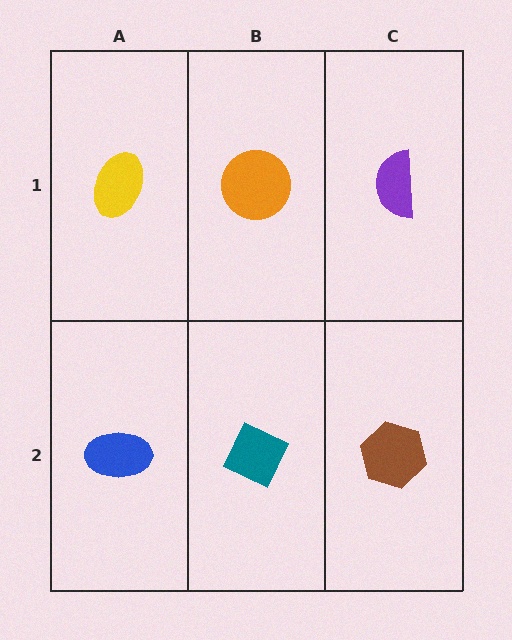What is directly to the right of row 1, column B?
A purple semicircle.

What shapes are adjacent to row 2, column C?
A purple semicircle (row 1, column C), a teal diamond (row 2, column B).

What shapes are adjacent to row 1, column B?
A teal diamond (row 2, column B), a yellow ellipse (row 1, column A), a purple semicircle (row 1, column C).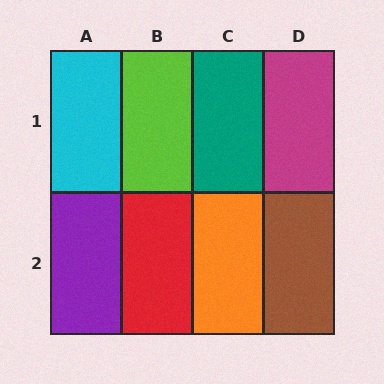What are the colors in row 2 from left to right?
Purple, red, orange, brown.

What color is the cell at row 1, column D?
Magenta.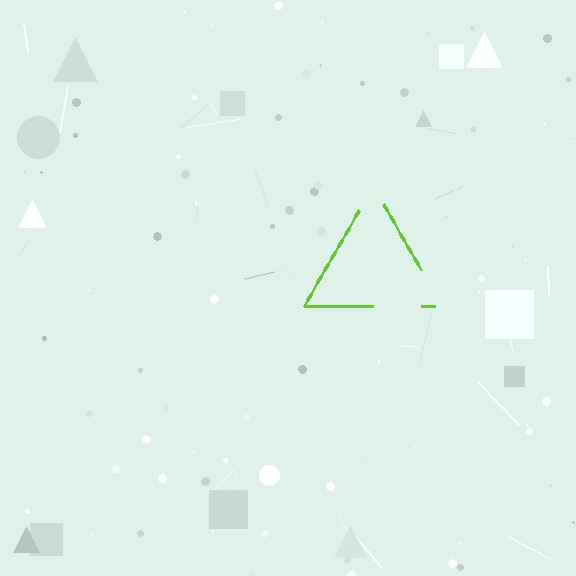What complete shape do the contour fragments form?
The contour fragments form a triangle.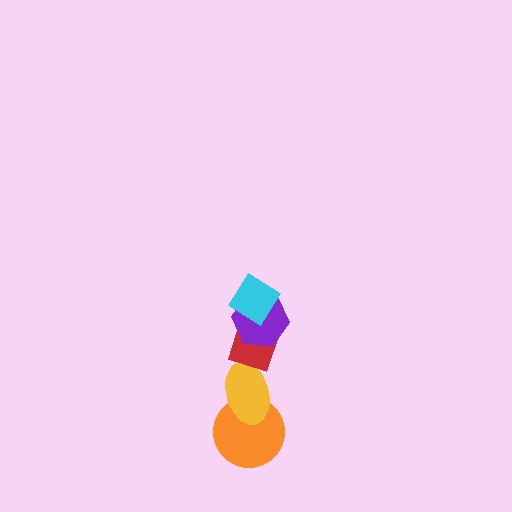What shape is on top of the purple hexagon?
The cyan diamond is on top of the purple hexagon.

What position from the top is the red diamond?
The red diamond is 3rd from the top.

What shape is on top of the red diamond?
The purple hexagon is on top of the red diamond.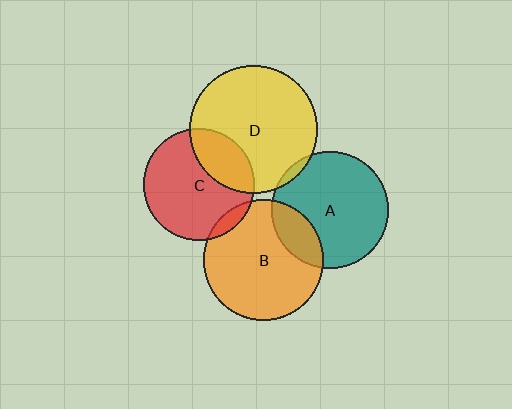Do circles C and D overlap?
Yes.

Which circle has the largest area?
Circle D (yellow).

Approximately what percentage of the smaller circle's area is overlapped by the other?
Approximately 25%.